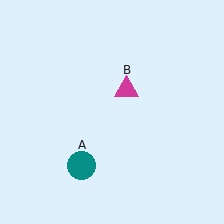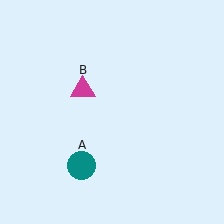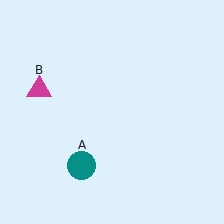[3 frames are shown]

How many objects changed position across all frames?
1 object changed position: magenta triangle (object B).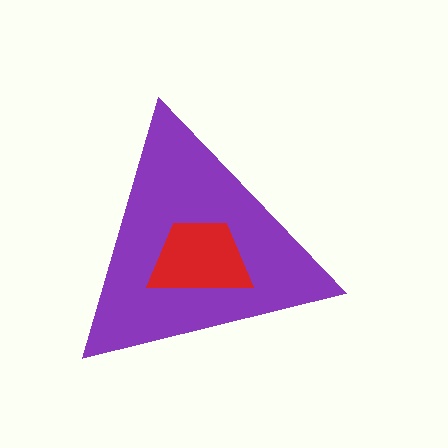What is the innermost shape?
The red trapezoid.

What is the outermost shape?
The purple triangle.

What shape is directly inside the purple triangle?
The red trapezoid.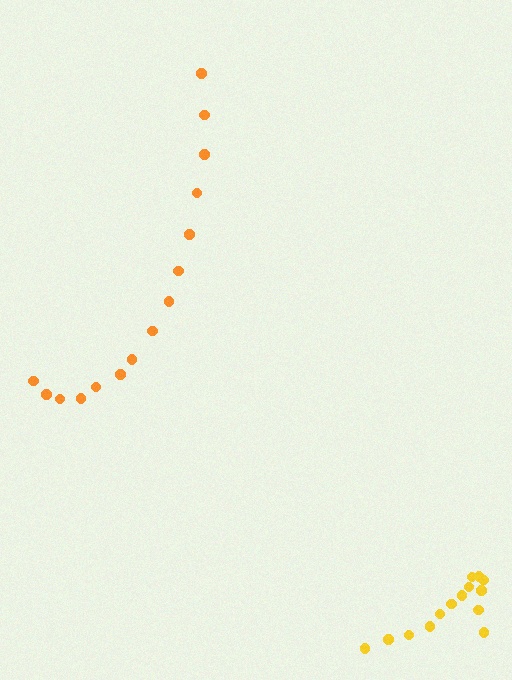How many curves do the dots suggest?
There are 2 distinct paths.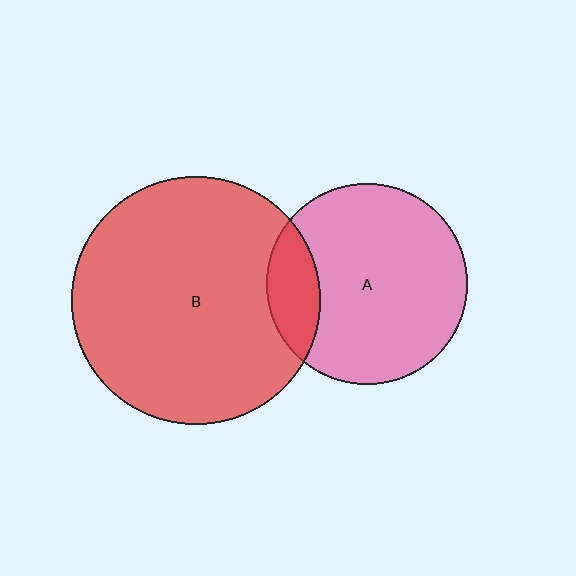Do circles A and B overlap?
Yes.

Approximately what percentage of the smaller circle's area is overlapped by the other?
Approximately 15%.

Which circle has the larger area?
Circle B (red).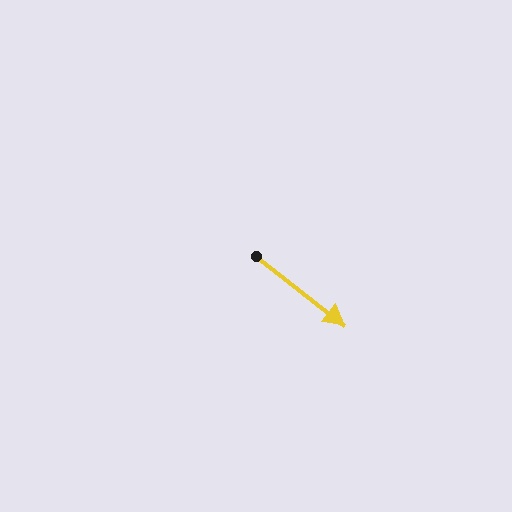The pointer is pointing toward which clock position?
Roughly 4 o'clock.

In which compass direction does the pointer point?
Southeast.